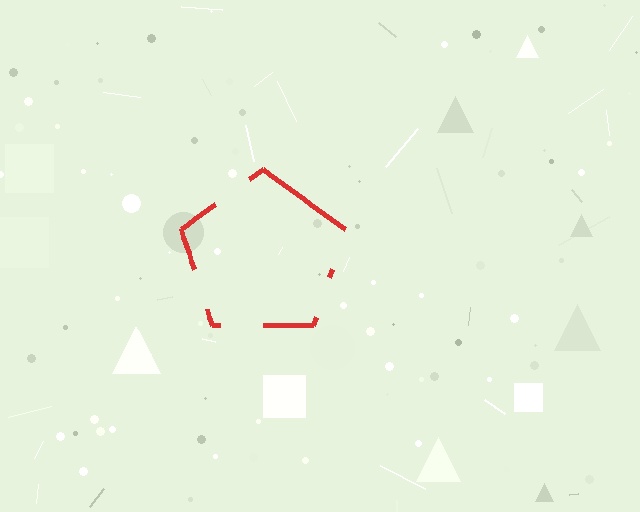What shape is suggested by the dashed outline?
The dashed outline suggests a pentagon.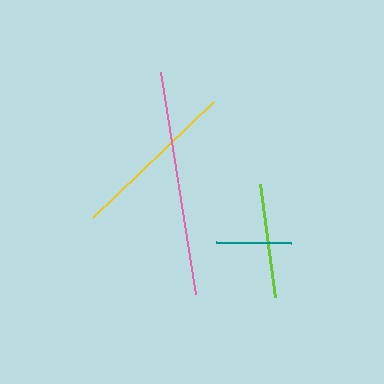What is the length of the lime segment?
The lime segment is approximately 114 pixels long.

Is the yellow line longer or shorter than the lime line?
The yellow line is longer than the lime line.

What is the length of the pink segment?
The pink segment is approximately 225 pixels long.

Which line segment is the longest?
The pink line is the longest at approximately 225 pixels.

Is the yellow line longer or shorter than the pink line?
The pink line is longer than the yellow line.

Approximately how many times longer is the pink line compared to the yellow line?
The pink line is approximately 1.3 times the length of the yellow line.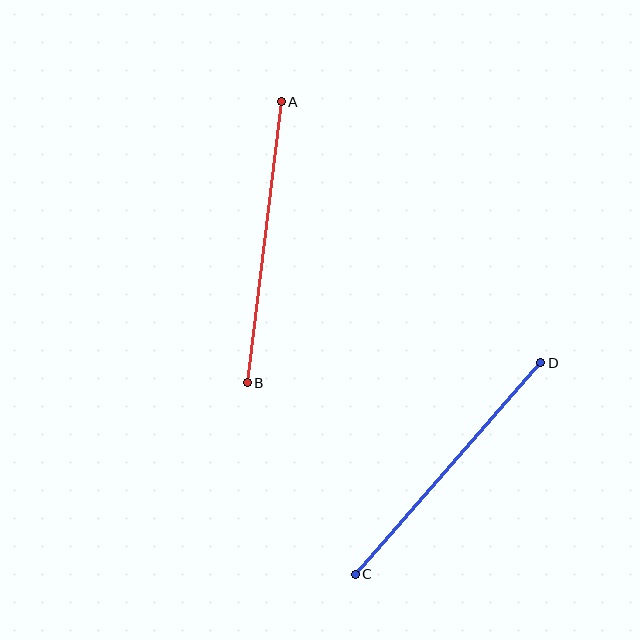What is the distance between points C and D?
The distance is approximately 282 pixels.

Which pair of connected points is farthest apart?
Points A and B are farthest apart.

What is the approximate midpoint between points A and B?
The midpoint is at approximately (264, 242) pixels.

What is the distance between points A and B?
The distance is approximately 283 pixels.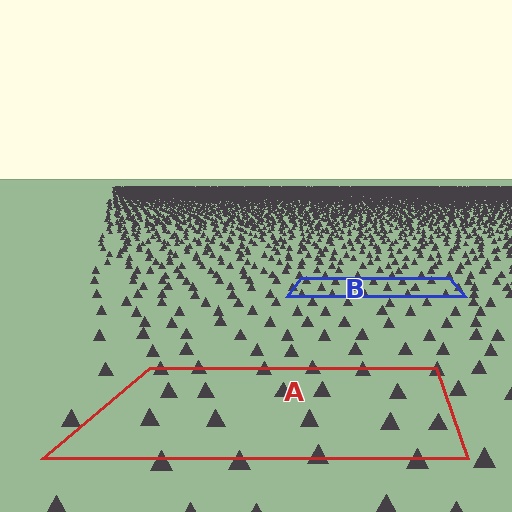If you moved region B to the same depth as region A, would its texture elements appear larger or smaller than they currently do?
They would appear larger. At a closer depth, the same texture elements are projected at a bigger on-screen size.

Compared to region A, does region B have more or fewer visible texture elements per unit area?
Region B has more texture elements per unit area — they are packed more densely because it is farther away.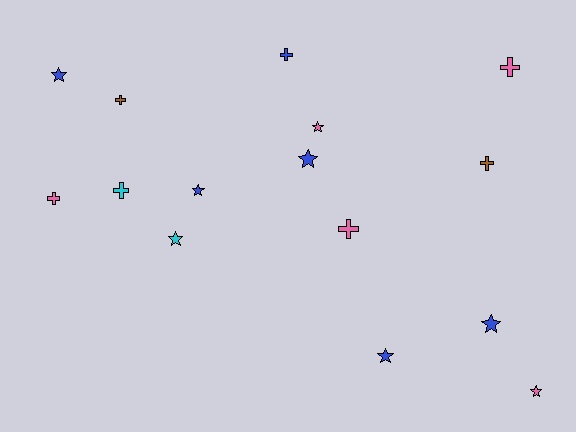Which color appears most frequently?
Blue, with 6 objects.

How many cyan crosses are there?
There is 1 cyan cross.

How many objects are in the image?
There are 15 objects.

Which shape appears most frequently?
Star, with 8 objects.